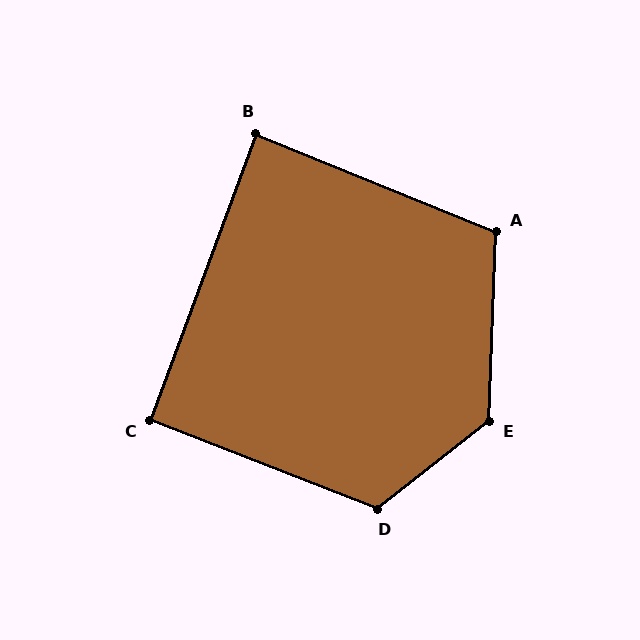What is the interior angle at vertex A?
Approximately 110 degrees (obtuse).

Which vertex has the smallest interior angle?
B, at approximately 88 degrees.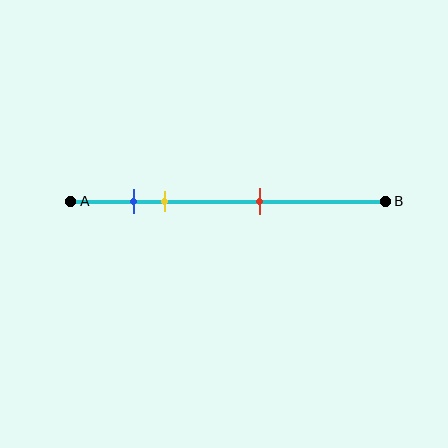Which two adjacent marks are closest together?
The blue and yellow marks are the closest adjacent pair.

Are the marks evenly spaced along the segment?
No, the marks are not evenly spaced.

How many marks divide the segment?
There are 3 marks dividing the segment.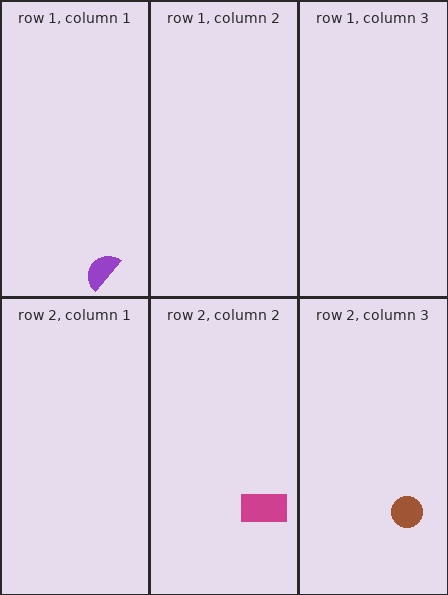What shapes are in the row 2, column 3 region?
The brown circle.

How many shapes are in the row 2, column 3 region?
1.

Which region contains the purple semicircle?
The row 1, column 1 region.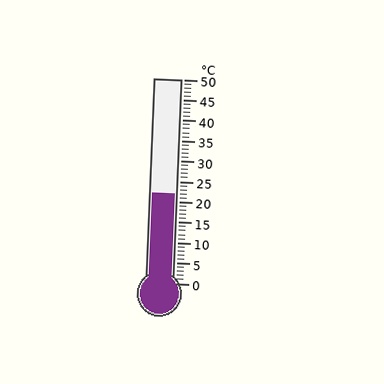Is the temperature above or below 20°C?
The temperature is above 20°C.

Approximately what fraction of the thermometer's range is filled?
The thermometer is filled to approximately 45% of its range.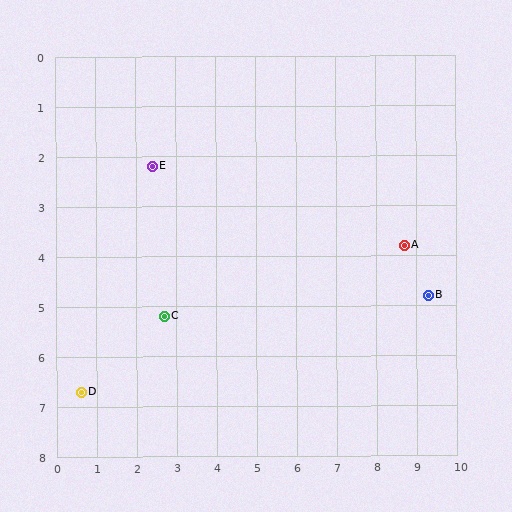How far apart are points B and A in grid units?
Points B and A are about 1.2 grid units apart.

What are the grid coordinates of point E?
Point E is at approximately (2.4, 2.2).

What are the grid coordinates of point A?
Point A is at approximately (8.7, 3.8).